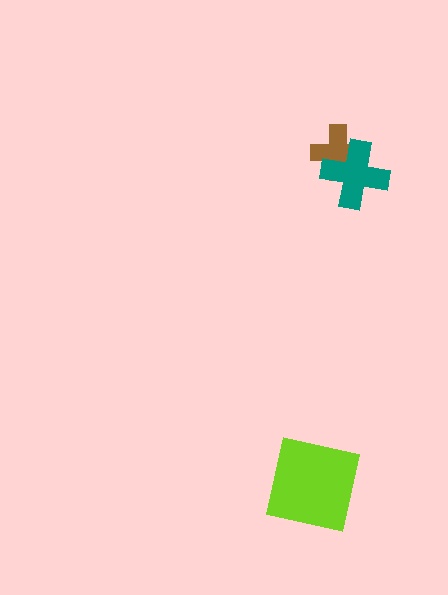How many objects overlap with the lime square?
0 objects overlap with the lime square.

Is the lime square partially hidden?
No, no other shape covers it.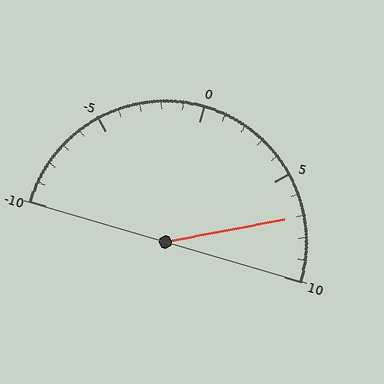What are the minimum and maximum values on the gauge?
The gauge ranges from -10 to 10.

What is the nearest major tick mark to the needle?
The nearest major tick mark is 5.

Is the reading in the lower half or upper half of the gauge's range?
The reading is in the upper half of the range (-10 to 10).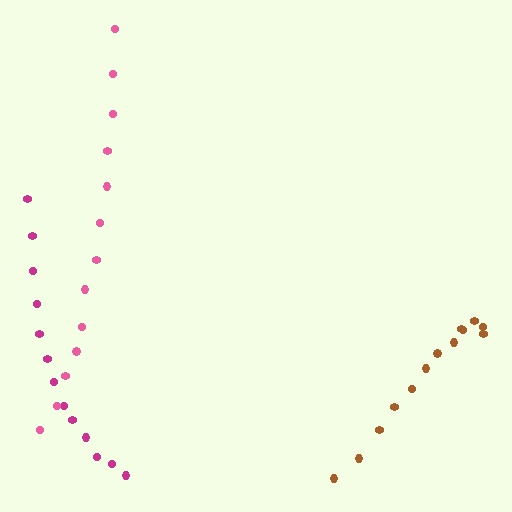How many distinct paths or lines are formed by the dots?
There are 3 distinct paths.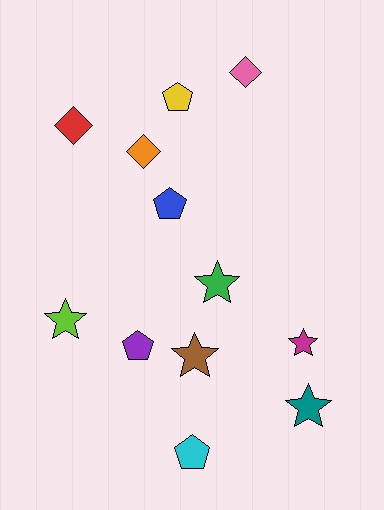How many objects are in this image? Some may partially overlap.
There are 12 objects.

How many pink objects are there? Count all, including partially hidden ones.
There is 1 pink object.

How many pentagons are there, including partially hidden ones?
There are 4 pentagons.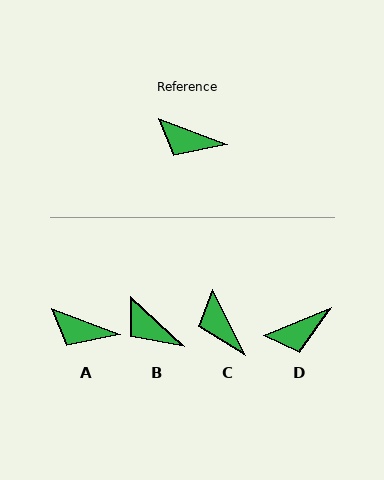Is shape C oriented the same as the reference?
No, it is off by about 43 degrees.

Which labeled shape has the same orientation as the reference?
A.